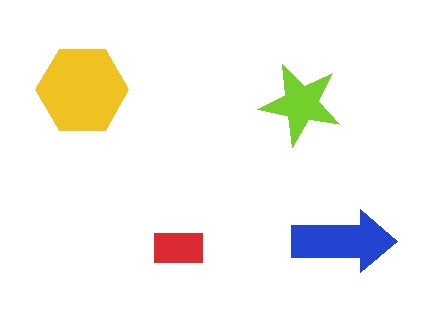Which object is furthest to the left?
The yellow hexagon is leftmost.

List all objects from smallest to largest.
The red rectangle, the lime star, the blue arrow, the yellow hexagon.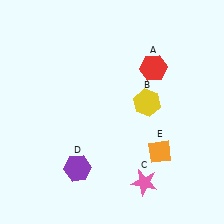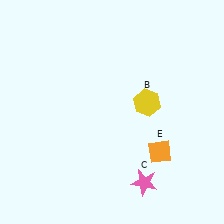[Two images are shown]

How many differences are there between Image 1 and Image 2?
There are 2 differences between the two images.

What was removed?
The red hexagon (A), the purple hexagon (D) were removed in Image 2.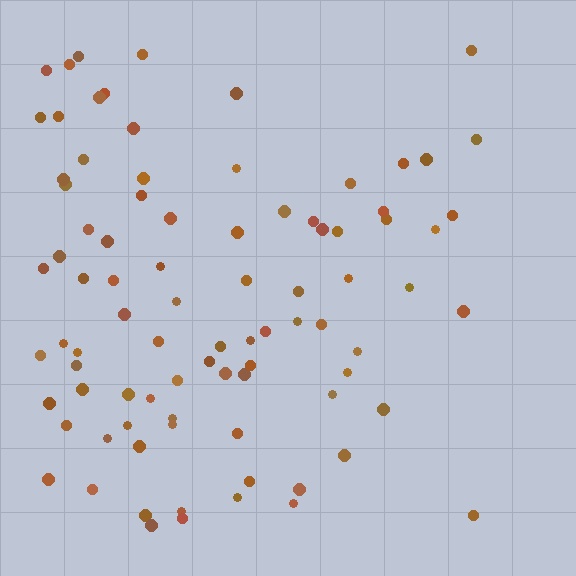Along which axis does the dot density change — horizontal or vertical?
Horizontal.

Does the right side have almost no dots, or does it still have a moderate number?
Still a moderate number, just noticeably fewer than the left.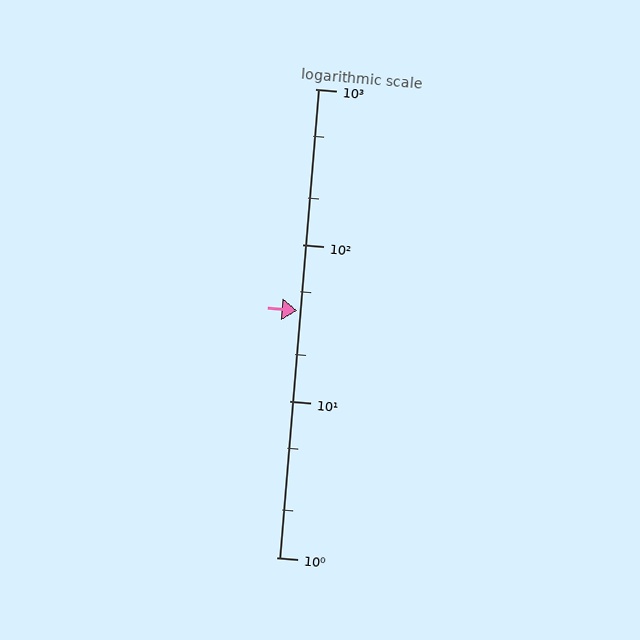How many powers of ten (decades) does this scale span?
The scale spans 3 decades, from 1 to 1000.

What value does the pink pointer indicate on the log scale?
The pointer indicates approximately 38.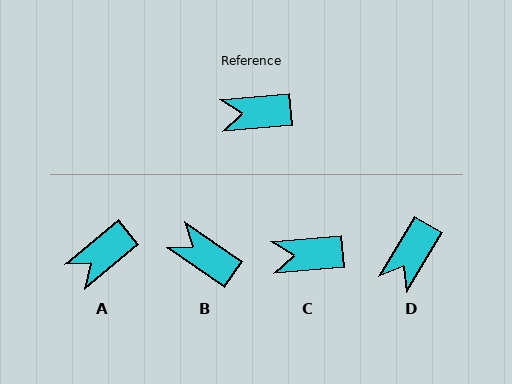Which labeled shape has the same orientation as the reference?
C.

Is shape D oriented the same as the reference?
No, it is off by about 54 degrees.